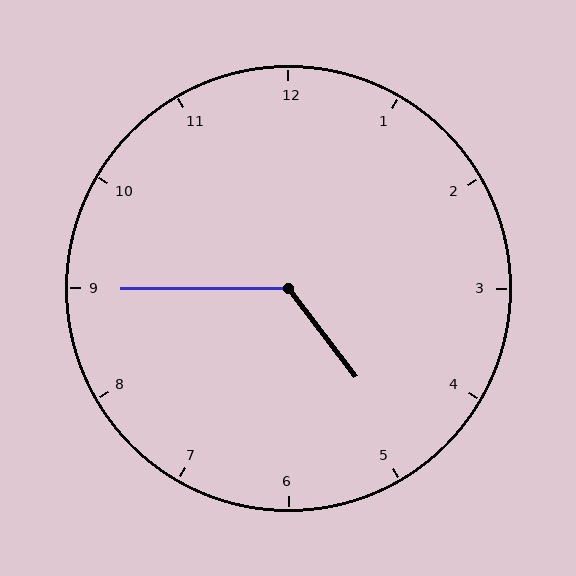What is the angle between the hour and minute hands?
Approximately 128 degrees.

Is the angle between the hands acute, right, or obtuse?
It is obtuse.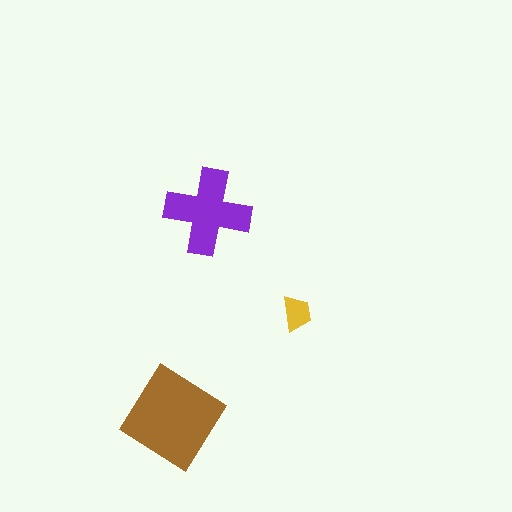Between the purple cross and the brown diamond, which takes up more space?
The brown diamond.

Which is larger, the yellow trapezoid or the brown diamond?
The brown diamond.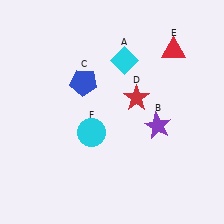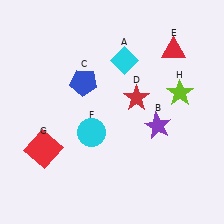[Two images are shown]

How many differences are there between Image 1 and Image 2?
There are 2 differences between the two images.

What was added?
A red square (G), a lime star (H) were added in Image 2.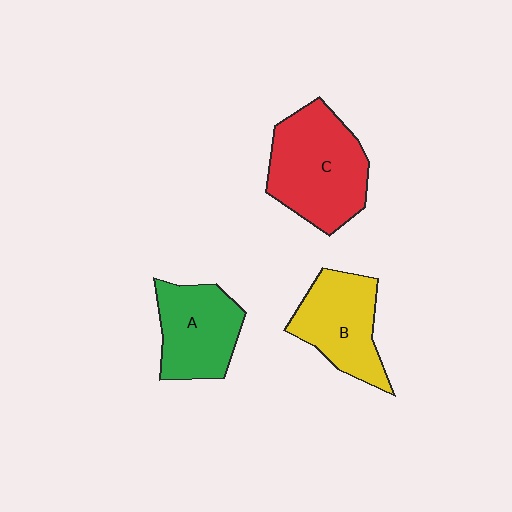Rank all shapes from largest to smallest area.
From largest to smallest: C (red), B (yellow), A (green).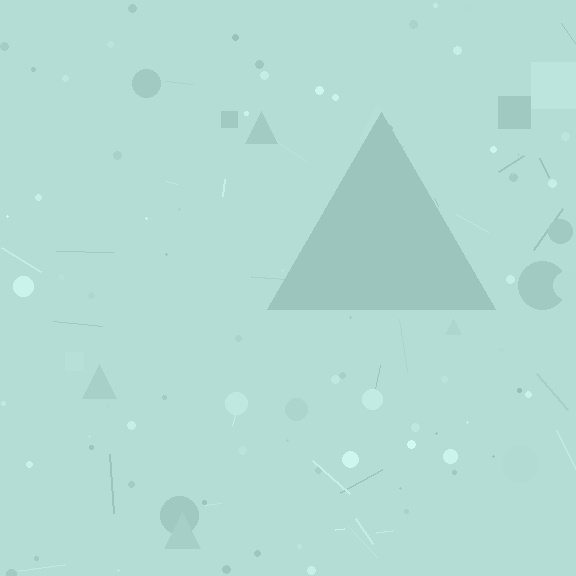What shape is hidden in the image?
A triangle is hidden in the image.